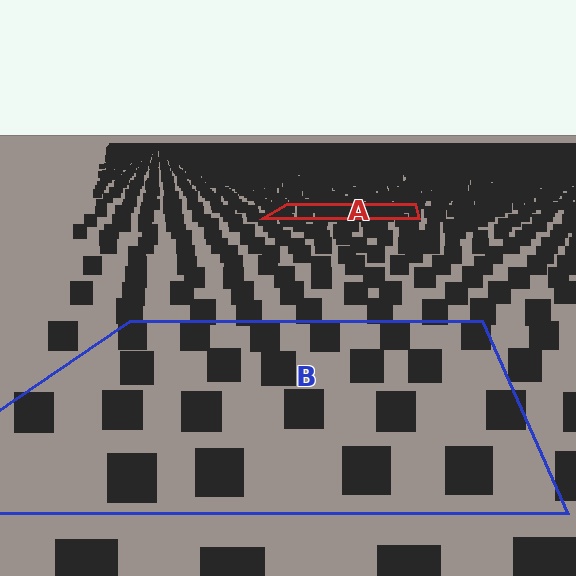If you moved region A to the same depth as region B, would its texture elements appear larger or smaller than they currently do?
They would appear larger. At a closer depth, the same texture elements are projected at a bigger on-screen size.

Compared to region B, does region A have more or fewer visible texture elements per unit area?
Region A has more texture elements per unit area — they are packed more densely because it is farther away.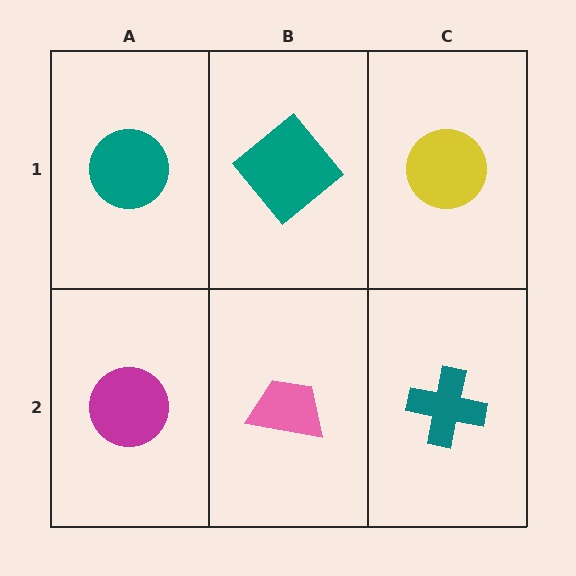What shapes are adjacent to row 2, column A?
A teal circle (row 1, column A), a pink trapezoid (row 2, column B).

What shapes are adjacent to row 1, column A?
A magenta circle (row 2, column A), a teal diamond (row 1, column B).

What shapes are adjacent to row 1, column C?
A teal cross (row 2, column C), a teal diamond (row 1, column B).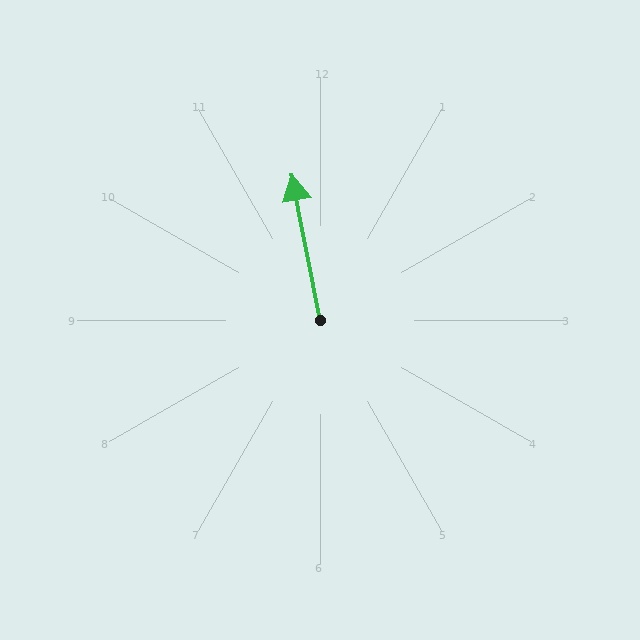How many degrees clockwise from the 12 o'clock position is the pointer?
Approximately 349 degrees.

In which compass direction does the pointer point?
North.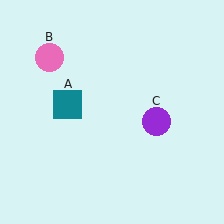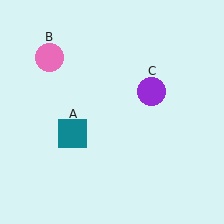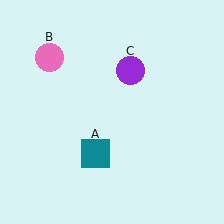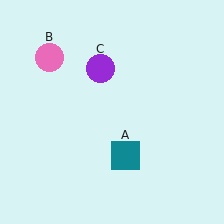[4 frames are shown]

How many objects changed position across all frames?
2 objects changed position: teal square (object A), purple circle (object C).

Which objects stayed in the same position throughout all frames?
Pink circle (object B) remained stationary.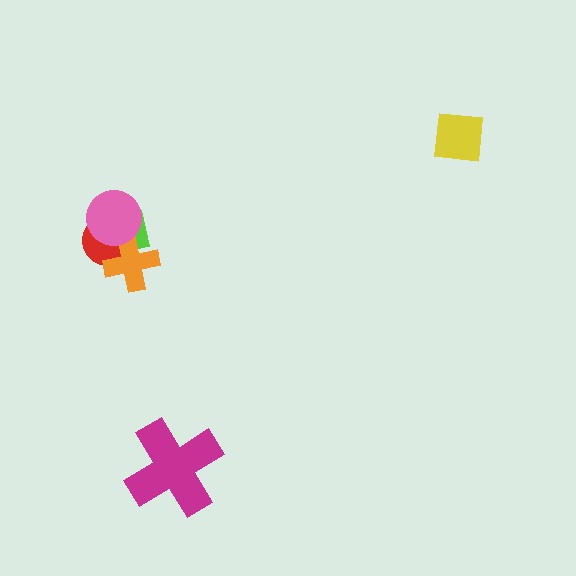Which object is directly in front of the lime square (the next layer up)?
The red circle is directly in front of the lime square.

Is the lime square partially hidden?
Yes, it is partially covered by another shape.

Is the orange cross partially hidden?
Yes, it is partially covered by another shape.